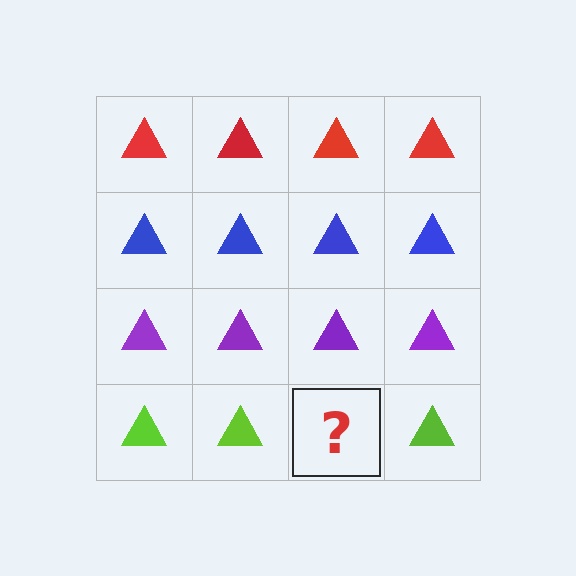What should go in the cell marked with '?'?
The missing cell should contain a lime triangle.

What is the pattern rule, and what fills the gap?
The rule is that each row has a consistent color. The gap should be filled with a lime triangle.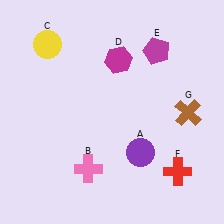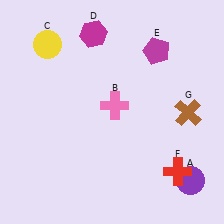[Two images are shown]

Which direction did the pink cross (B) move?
The pink cross (B) moved up.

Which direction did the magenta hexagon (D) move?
The magenta hexagon (D) moved up.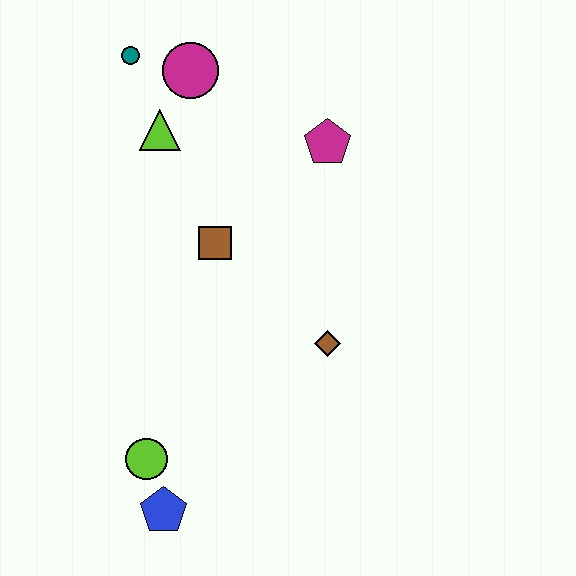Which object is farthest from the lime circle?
The teal circle is farthest from the lime circle.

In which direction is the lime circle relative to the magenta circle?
The lime circle is below the magenta circle.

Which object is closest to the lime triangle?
The magenta circle is closest to the lime triangle.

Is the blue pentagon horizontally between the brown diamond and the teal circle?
Yes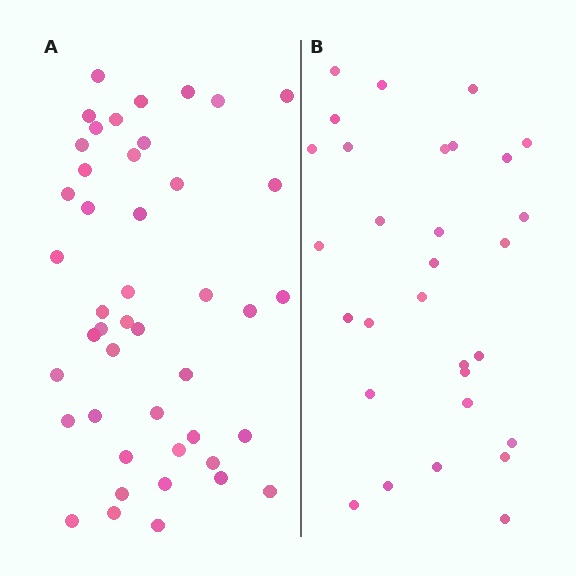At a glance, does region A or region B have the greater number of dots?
Region A (the left region) has more dots.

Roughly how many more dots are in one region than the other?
Region A has approximately 15 more dots than region B.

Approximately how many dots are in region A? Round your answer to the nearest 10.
About 40 dots. (The exact count is 45, which rounds to 40.)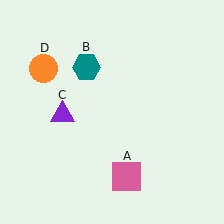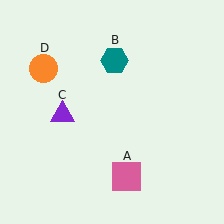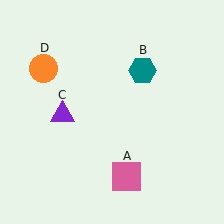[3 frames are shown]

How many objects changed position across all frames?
1 object changed position: teal hexagon (object B).